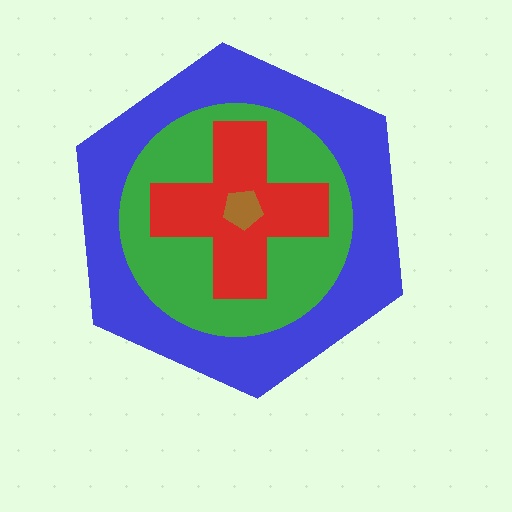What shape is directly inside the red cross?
The brown pentagon.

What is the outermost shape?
The blue hexagon.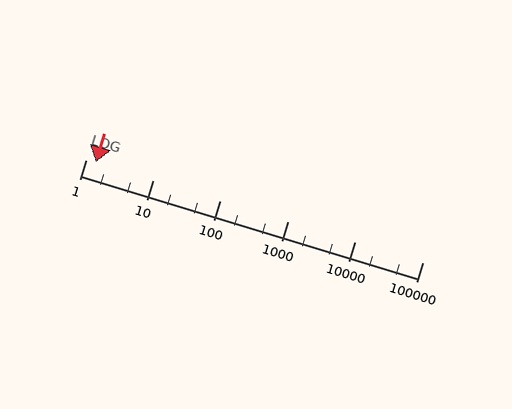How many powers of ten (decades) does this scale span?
The scale spans 5 decades, from 1 to 100000.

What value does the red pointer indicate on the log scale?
The pointer indicates approximately 1.4.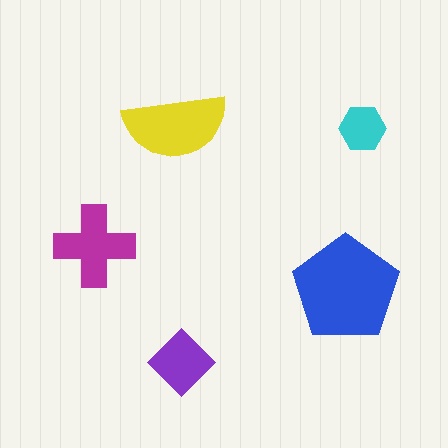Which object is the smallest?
The cyan hexagon.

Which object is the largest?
The blue pentagon.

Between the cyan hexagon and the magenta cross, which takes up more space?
The magenta cross.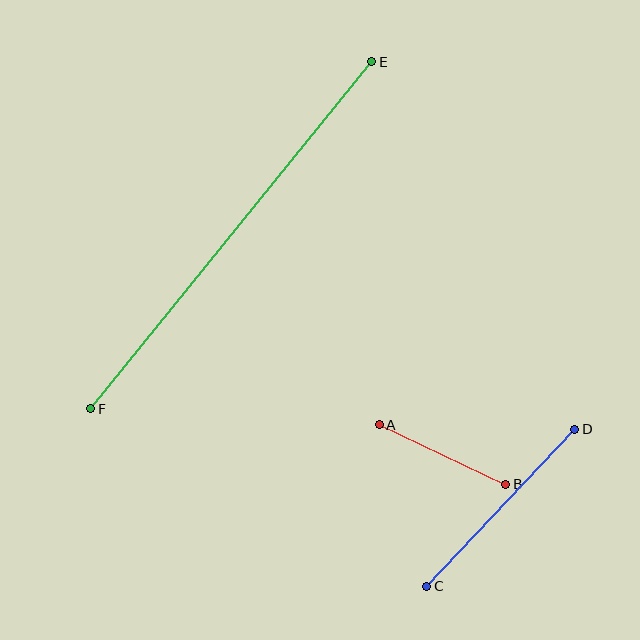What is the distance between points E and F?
The distance is approximately 446 pixels.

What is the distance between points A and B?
The distance is approximately 140 pixels.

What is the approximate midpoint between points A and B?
The midpoint is at approximately (442, 454) pixels.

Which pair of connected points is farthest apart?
Points E and F are farthest apart.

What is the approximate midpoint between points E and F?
The midpoint is at approximately (231, 235) pixels.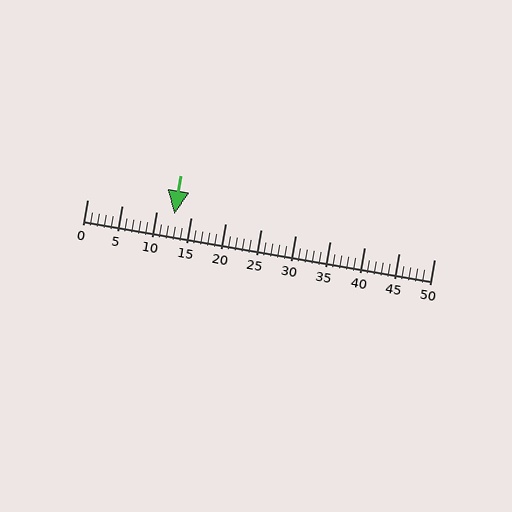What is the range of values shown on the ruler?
The ruler shows values from 0 to 50.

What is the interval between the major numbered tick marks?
The major tick marks are spaced 5 units apart.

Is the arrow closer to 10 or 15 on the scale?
The arrow is closer to 15.